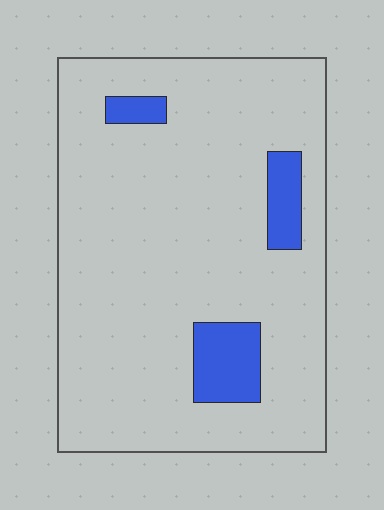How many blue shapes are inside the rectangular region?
3.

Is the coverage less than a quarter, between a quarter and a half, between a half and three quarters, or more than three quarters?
Less than a quarter.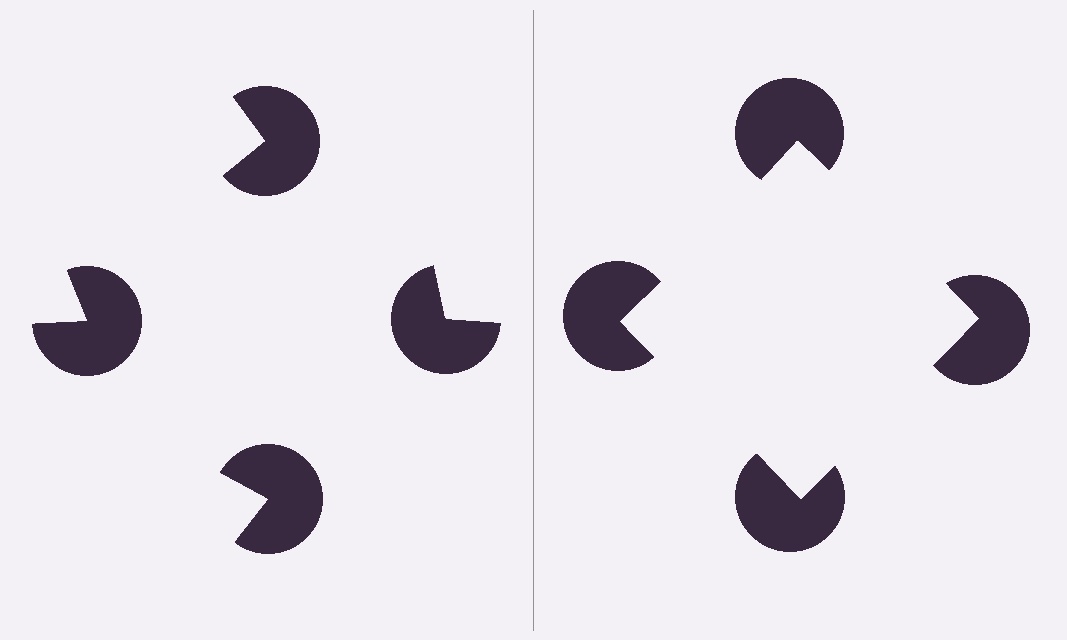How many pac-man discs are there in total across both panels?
8 — 4 on each side.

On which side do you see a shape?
An illusory square appears on the right side. On the left side the wedge cuts are rotated, so no coherent shape forms.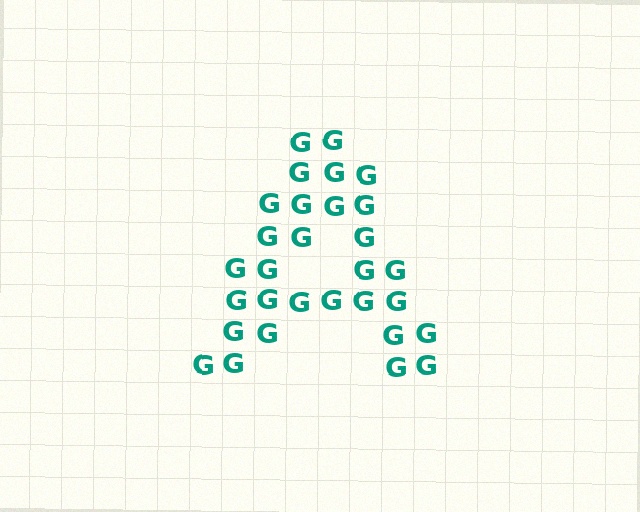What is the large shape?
The large shape is the letter A.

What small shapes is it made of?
It is made of small letter G's.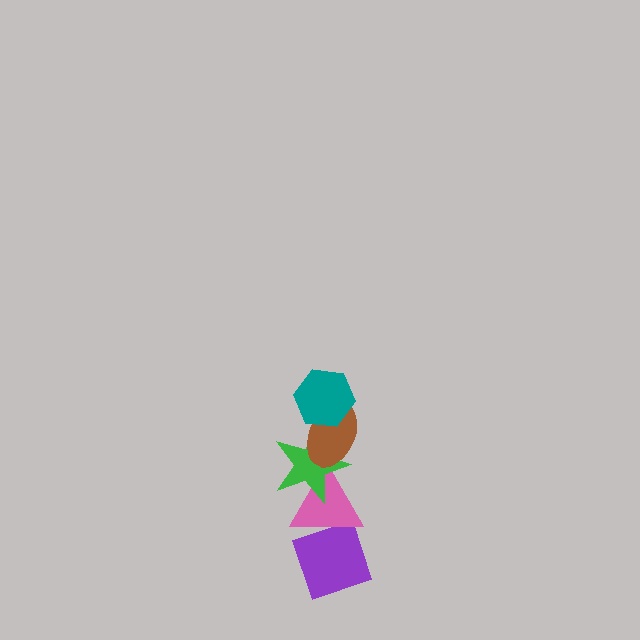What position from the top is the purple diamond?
The purple diamond is 5th from the top.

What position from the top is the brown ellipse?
The brown ellipse is 2nd from the top.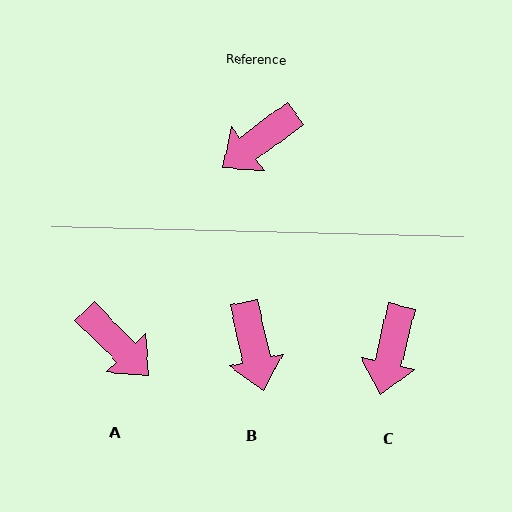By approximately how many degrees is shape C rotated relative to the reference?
Approximately 40 degrees counter-clockwise.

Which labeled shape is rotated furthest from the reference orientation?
A, about 98 degrees away.